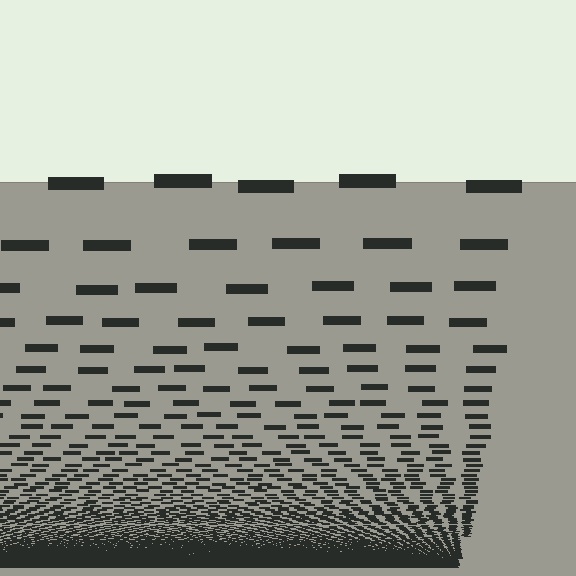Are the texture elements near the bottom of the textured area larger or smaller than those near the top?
Smaller. The gradient is inverted — elements near the bottom are smaller and denser.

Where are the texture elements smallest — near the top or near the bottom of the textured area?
Near the bottom.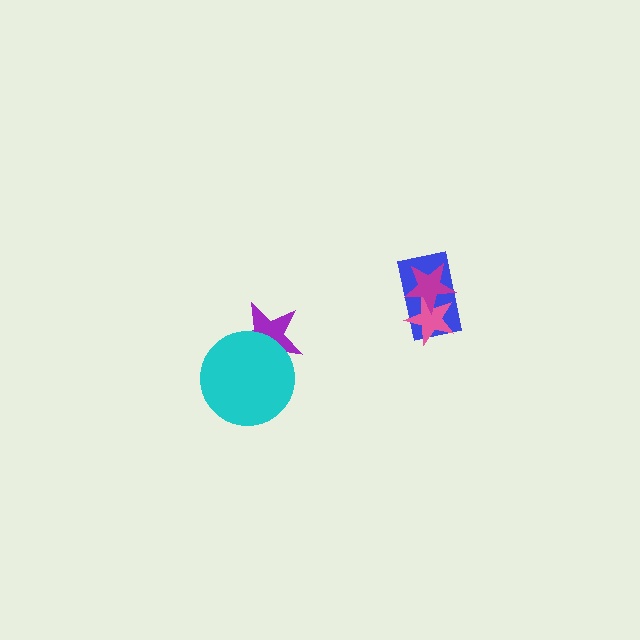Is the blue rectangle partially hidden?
Yes, it is partially covered by another shape.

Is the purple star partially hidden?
Yes, it is partially covered by another shape.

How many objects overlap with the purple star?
1 object overlaps with the purple star.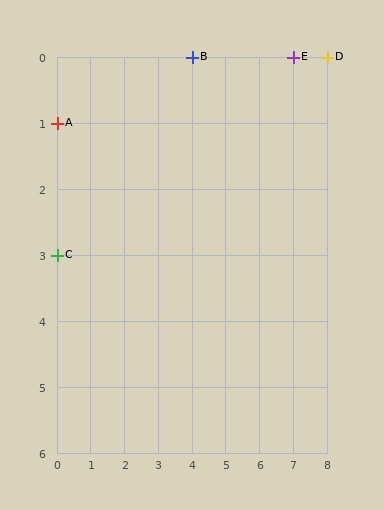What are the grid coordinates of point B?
Point B is at grid coordinates (4, 0).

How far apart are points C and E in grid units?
Points C and E are 7 columns and 3 rows apart (about 7.6 grid units diagonally).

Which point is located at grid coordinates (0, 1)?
Point A is at (0, 1).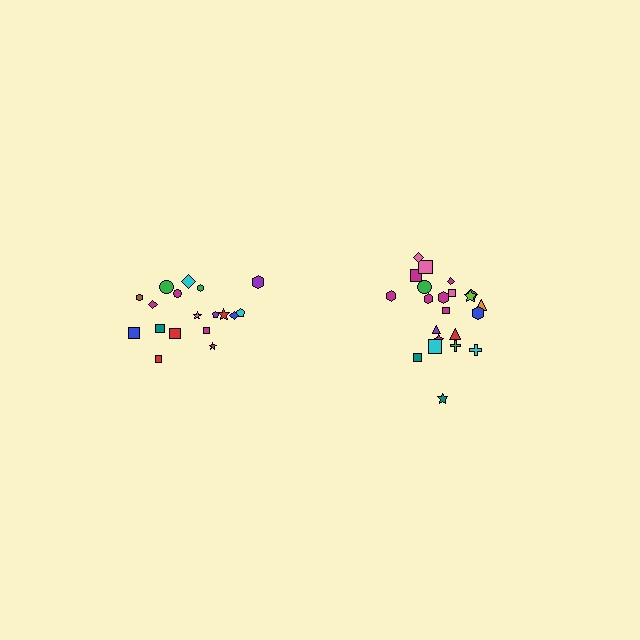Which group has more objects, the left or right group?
The right group.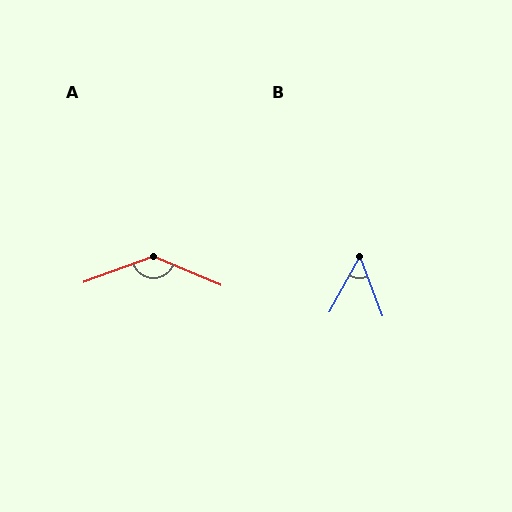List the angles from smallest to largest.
B (50°), A (137°).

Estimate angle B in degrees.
Approximately 50 degrees.